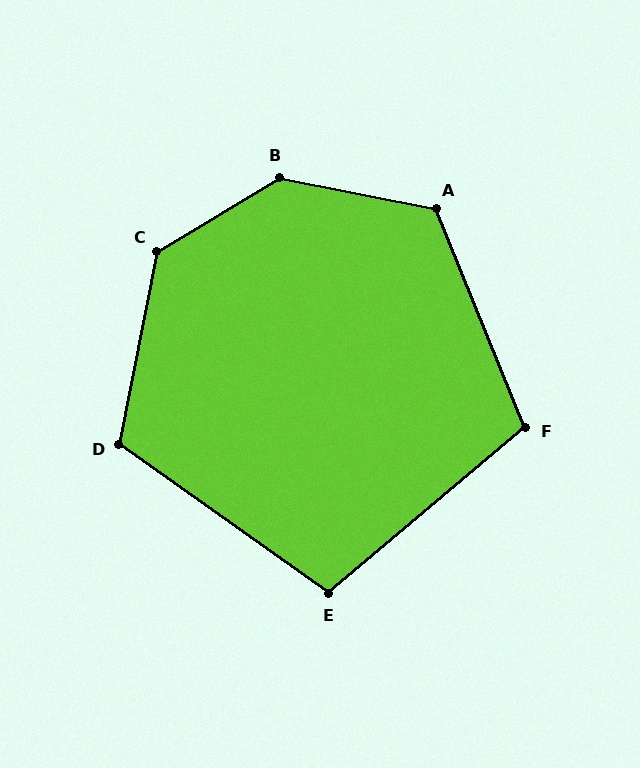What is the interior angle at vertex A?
Approximately 123 degrees (obtuse).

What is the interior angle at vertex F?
Approximately 108 degrees (obtuse).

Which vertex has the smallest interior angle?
E, at approximately 104 degrees.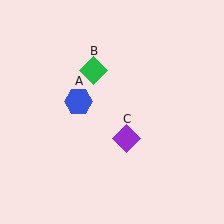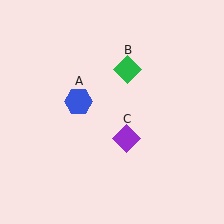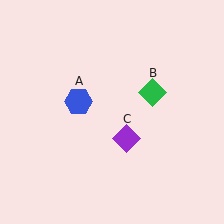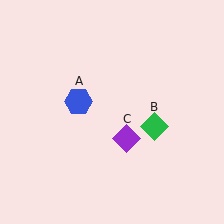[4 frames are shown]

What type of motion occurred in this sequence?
The green diamond (object B) rotated clockwise around the center of the scene.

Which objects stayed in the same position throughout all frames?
Blue hexagon (object A) and purple diamond (object C) remained stationary.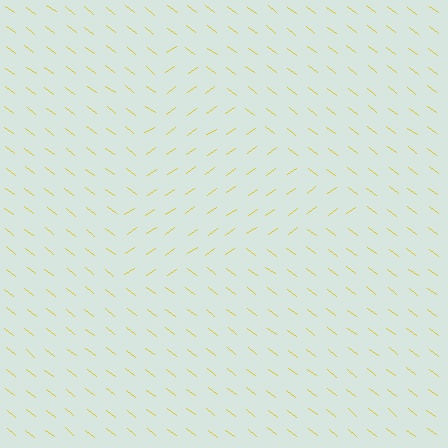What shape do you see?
I see a triangle.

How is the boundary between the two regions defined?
The boundary is defined purely by a change in line orientation (approximately 72 degrees difference). All lines are the same color and thickness.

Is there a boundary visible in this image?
Yes, there is a texture boundary formed by a change in line orientation.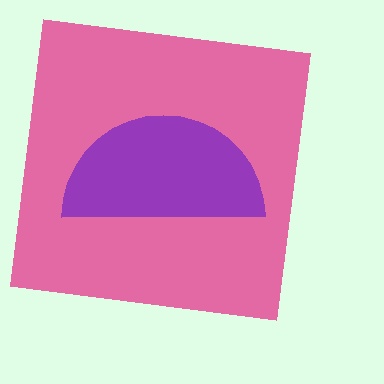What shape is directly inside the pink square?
The purple semicircle.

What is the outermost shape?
The pink square.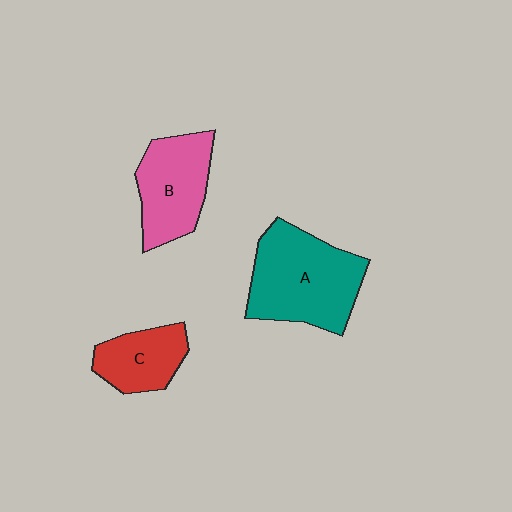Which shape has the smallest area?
Shape C (red).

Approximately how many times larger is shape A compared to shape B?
Approximately 1.4 times.